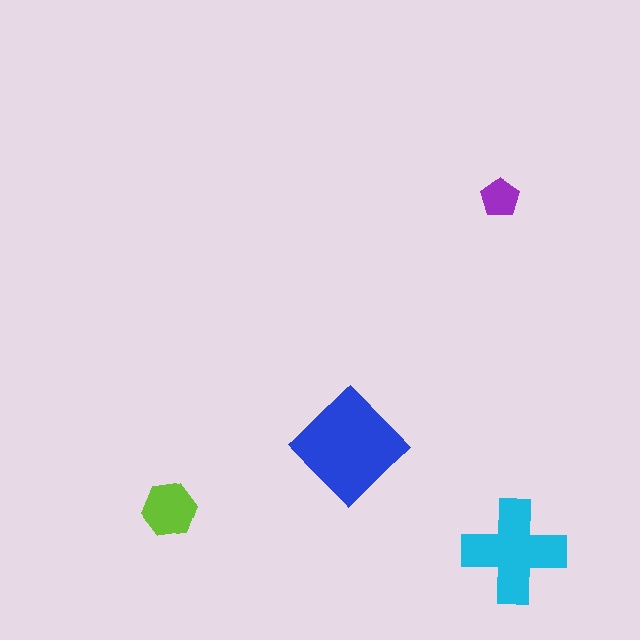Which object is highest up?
The purple pentagon is topmost.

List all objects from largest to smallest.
The blue diamond, the cyan cross, the lime hexagon, the purple pentagon.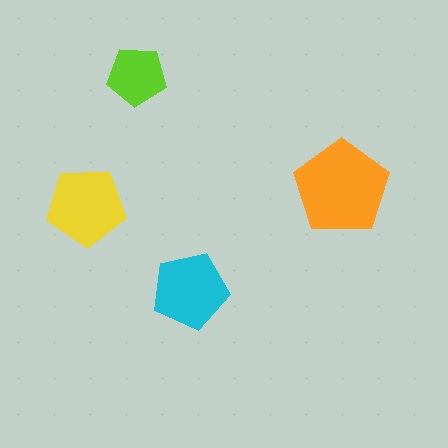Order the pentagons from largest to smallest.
the orange one, the yellow one, the cyan one, the lime one.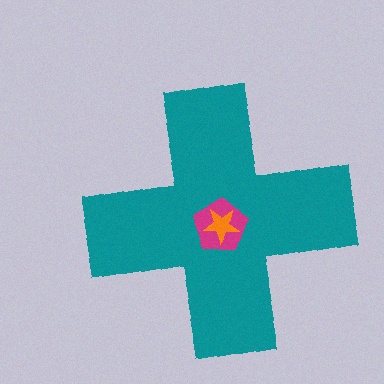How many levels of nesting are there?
3.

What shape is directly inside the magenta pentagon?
The orange star.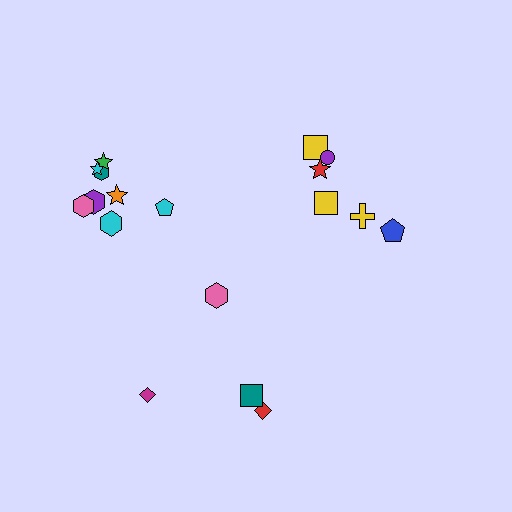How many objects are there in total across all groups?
There are 18 objects.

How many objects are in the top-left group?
There are 8 objects.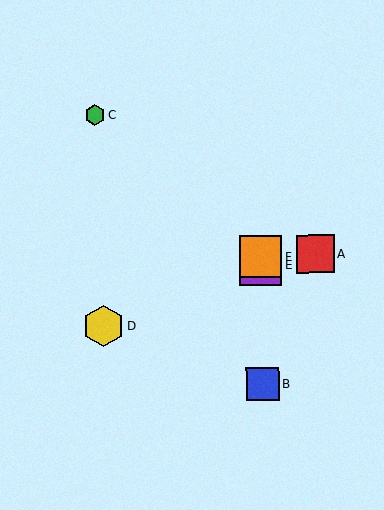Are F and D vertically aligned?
No, F is at x≈261 and D is at x≈103.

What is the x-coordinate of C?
Object C is at x≈95.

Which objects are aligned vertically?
Objects B, E, F are aligned vertically.